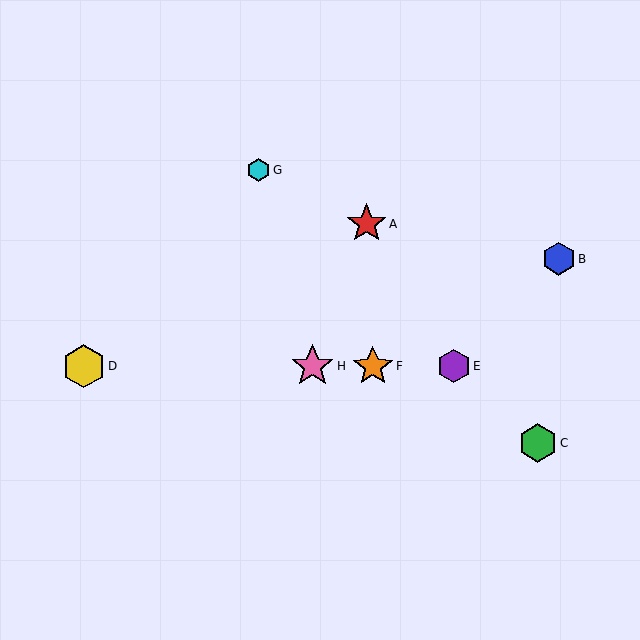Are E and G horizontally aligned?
No, E is at y≈366 and G is at y≈170.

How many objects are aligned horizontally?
4 objects (D, E, F, H) are aligned horizontally.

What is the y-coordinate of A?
Object A is at y≈224.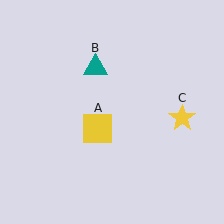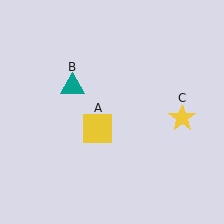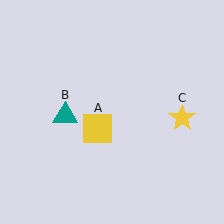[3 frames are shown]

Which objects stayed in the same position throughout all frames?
Yellow square (object A) and yellow star (object C) remained stationary.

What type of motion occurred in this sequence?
The teal triangle (object B) rotated counterclockwise around the center of the scene.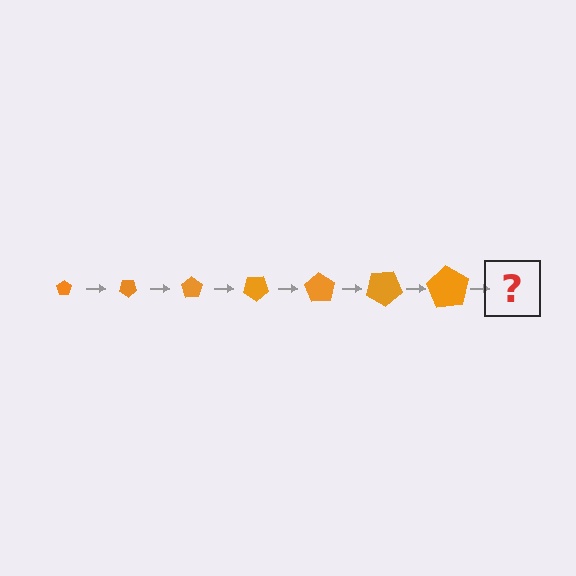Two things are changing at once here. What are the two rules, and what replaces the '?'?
The two rules are that the pentagon grows larger each step and it rotates 35 degrees each step. The '?' should be a pentagon, larger than the previous one and rotated 245 degrees from the start.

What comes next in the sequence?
The next element should be a pentagon, larger than the previous one and rotated 245 degrees from the start.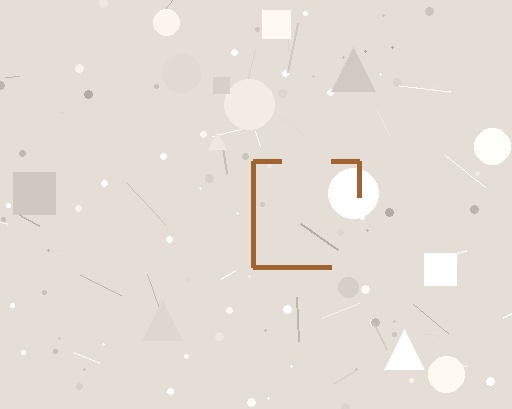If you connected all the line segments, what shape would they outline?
They would outline a square.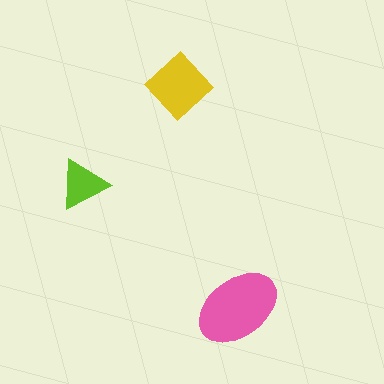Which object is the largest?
The pink ellipse.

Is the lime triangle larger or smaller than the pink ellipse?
Smaller.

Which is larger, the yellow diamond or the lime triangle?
The yellow diamond.